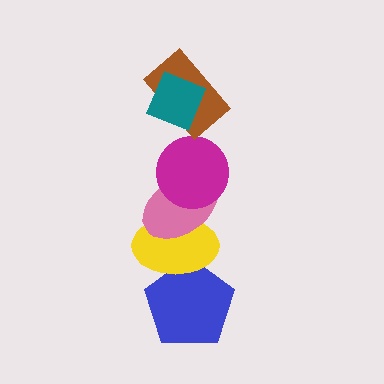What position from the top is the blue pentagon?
The blue pentagon is 6th from the top.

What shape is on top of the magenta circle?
The brown rectangle is on top of the magenta circle.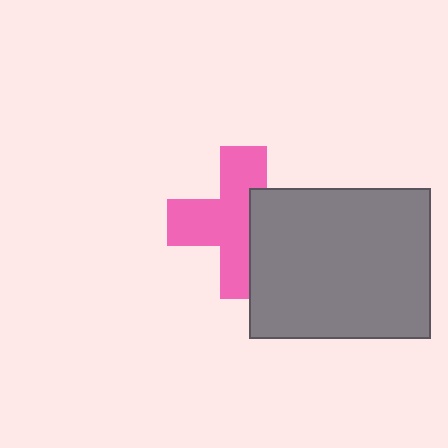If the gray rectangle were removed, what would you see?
You would see the complete pink cross.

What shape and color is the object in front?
The object in front is a gray rectangle.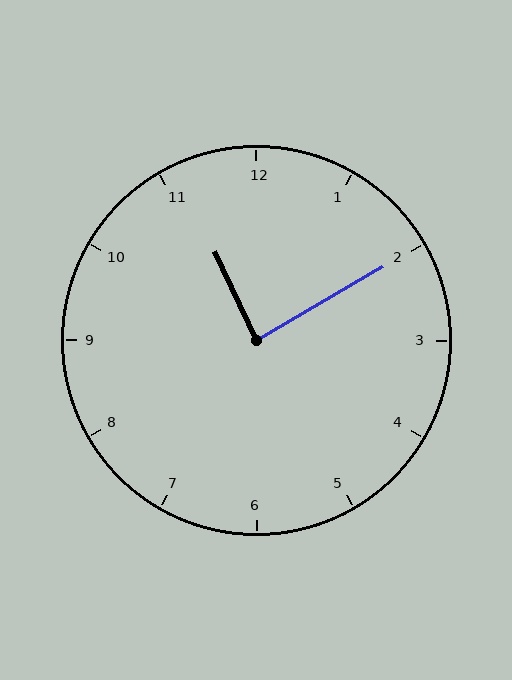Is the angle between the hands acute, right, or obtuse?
It is right.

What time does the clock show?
11:10.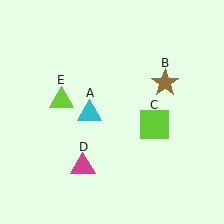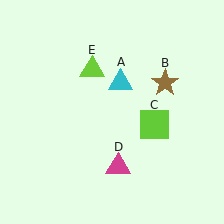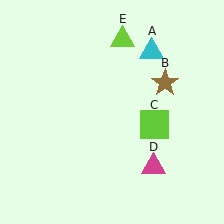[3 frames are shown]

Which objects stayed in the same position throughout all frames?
Brown star (object B) and lime square (object C) remained stationary.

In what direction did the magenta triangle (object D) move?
The magenta triangle (object D) moved right.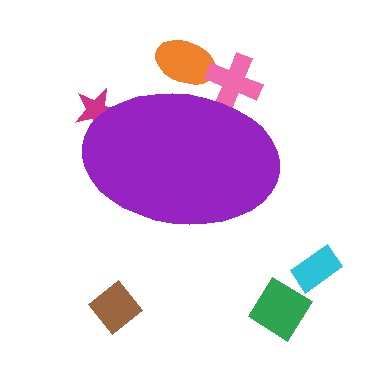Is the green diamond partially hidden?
No, the green diamond is fully visible.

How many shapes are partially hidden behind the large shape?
3 shapes are partially hidden.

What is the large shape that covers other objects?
A purple ellipse.